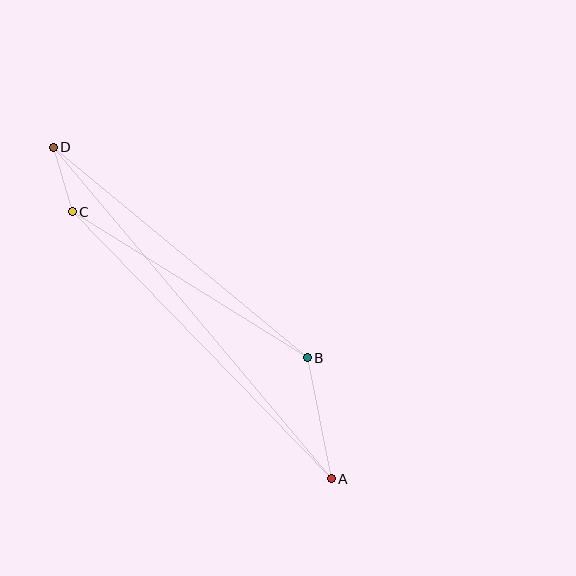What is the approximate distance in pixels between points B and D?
The distance between B and D is approximately 330 pixels.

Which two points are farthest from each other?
Points A and D are farthest from each other.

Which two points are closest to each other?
Points C and D are closest to each other.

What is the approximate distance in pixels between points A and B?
The distance between A and B is approximately 124 pixels.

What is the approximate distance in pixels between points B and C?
The distance between B and C is approximately 277 pixels.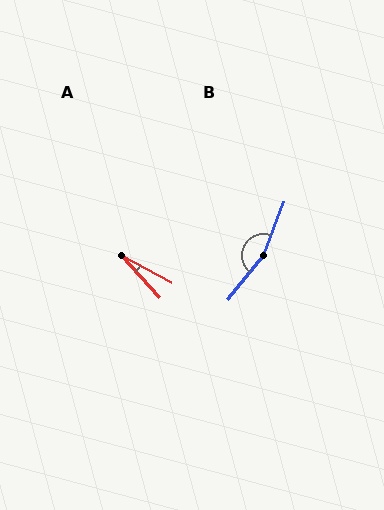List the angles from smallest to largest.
A (19°), B (162°).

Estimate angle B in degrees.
Approximately 162 degrees.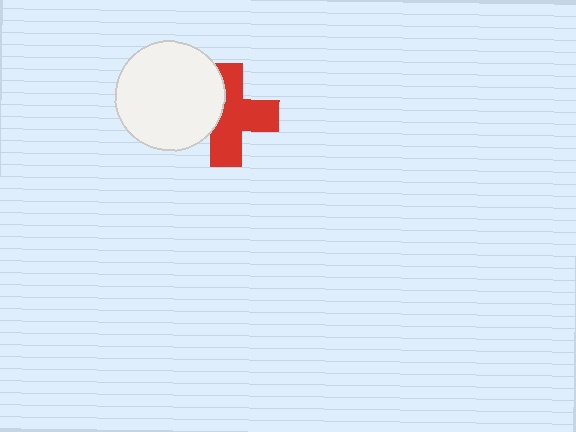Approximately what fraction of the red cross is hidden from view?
Roughly 33% of the red cross is hidden behind the white circle.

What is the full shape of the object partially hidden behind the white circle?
The partially hidden object is a red cross.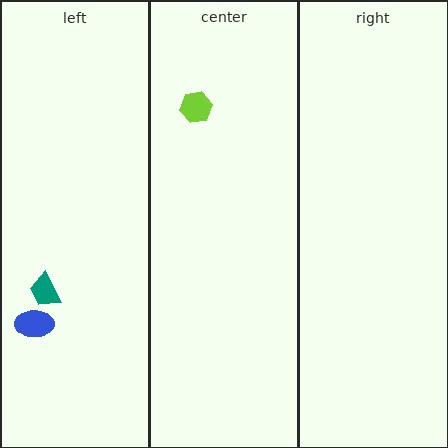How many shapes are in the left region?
2.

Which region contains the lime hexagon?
The center region.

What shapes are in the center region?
The lime hexagon.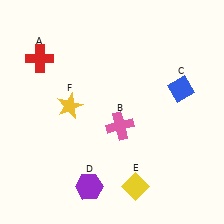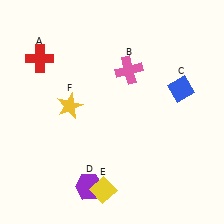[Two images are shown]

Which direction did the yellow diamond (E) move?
The yellow diamond (E) moved left.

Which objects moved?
The objects that moved are: the pink cross (B), the yellow diamond (E).